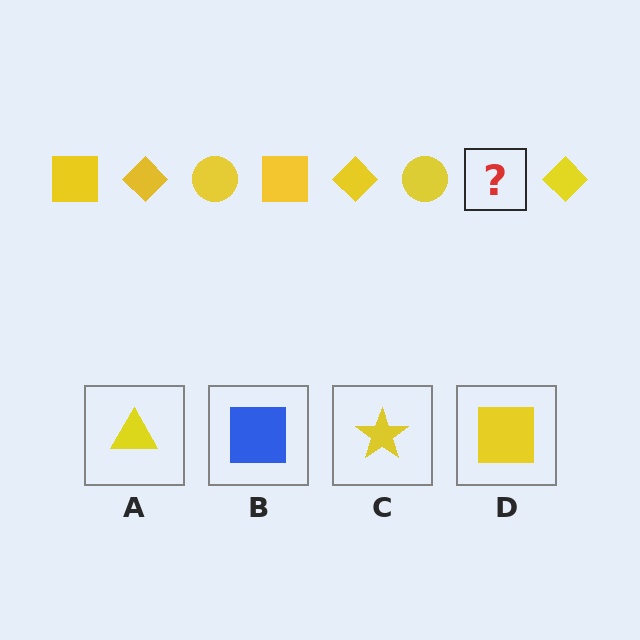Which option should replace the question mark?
Option D.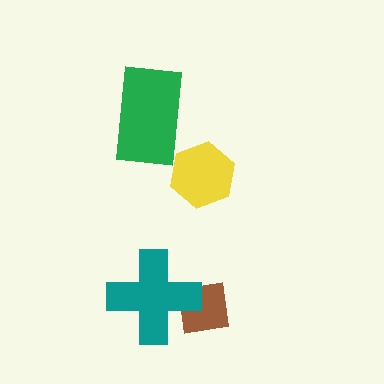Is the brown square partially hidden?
Yes, it is partially covered by another shape.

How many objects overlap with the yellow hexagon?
0 objects overlap with the yellow hexagon.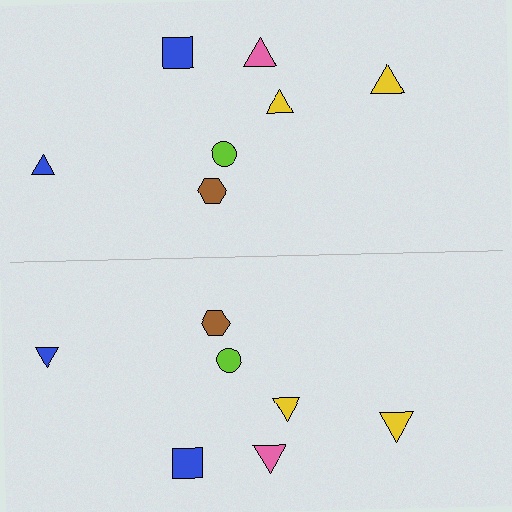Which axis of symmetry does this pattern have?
The pattern has a horizontal axis of symmetry running through the center of the image.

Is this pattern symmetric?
Yes, this pattern has bilateral (reflection) symmetry.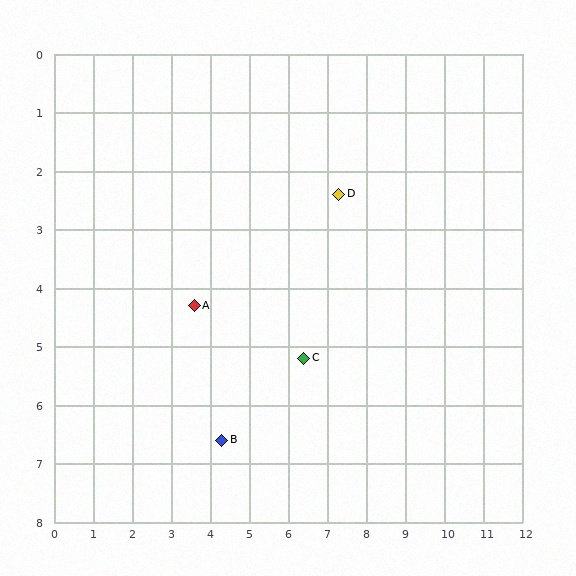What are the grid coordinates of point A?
Point A is at approximately (3.6, 4.3).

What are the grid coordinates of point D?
Point D is at approximately (7.3, 2.4).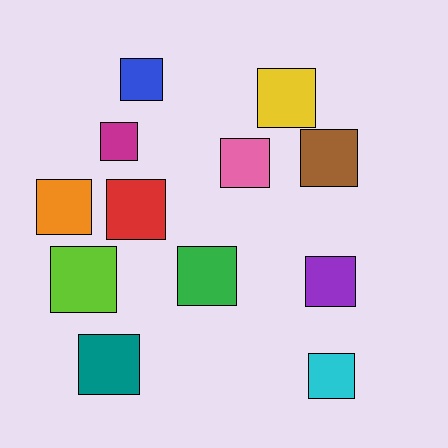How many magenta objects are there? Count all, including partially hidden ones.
There is 1 magenta object.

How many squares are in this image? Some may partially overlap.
There are 12 squares.